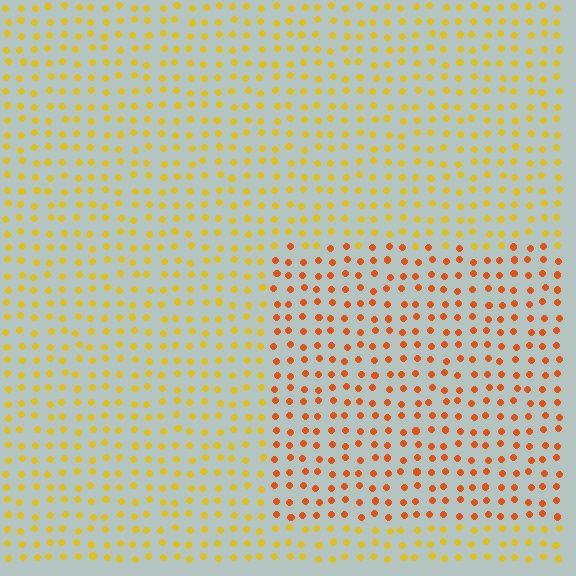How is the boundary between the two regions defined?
The boundary is defined purely by a slight shift in hue (about 33 degrees). Spacing, size, and orientation are identical on both sides.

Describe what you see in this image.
The image is filled with small yellow elements in a uniform arrangement. A rectangle-shaped region is visible where the elements are tinted to a slightly different hue, forming a subtle color boundary.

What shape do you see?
I see a rectangle.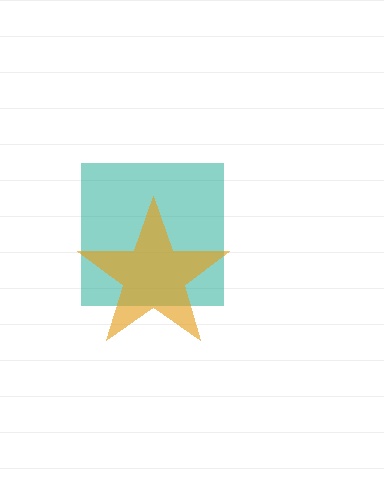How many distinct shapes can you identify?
There are 2 distinct shapes: a teal square, an orange star.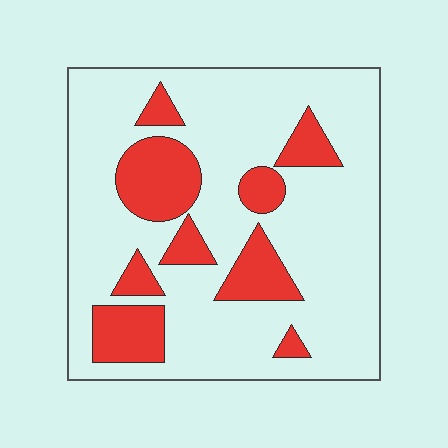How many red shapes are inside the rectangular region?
9.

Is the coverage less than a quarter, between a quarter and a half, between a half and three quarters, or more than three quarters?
Less than a quarter.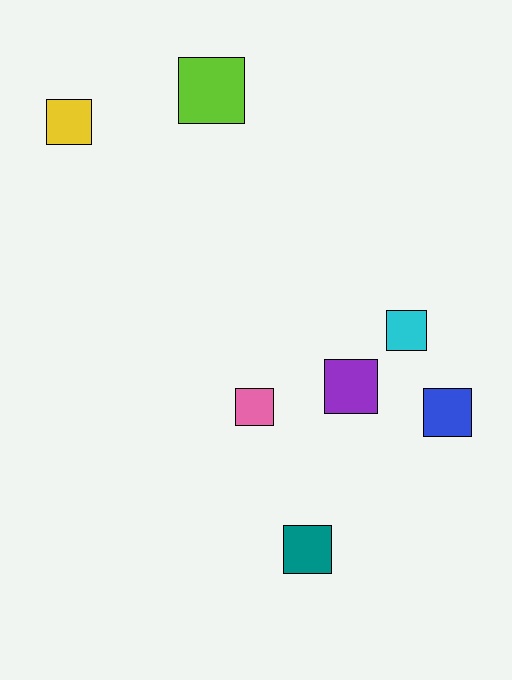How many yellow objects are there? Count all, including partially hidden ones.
There is 1 yellow object.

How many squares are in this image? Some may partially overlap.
There are 7 squares.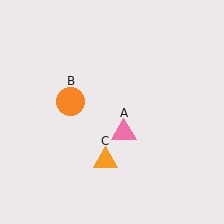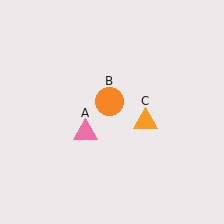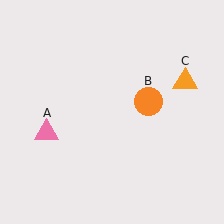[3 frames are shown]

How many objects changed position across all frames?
3 objects changed position: pink triangle (object A), orange circle (object B), orange triangle (object C).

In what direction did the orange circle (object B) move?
The orange circle (object B) moved right.